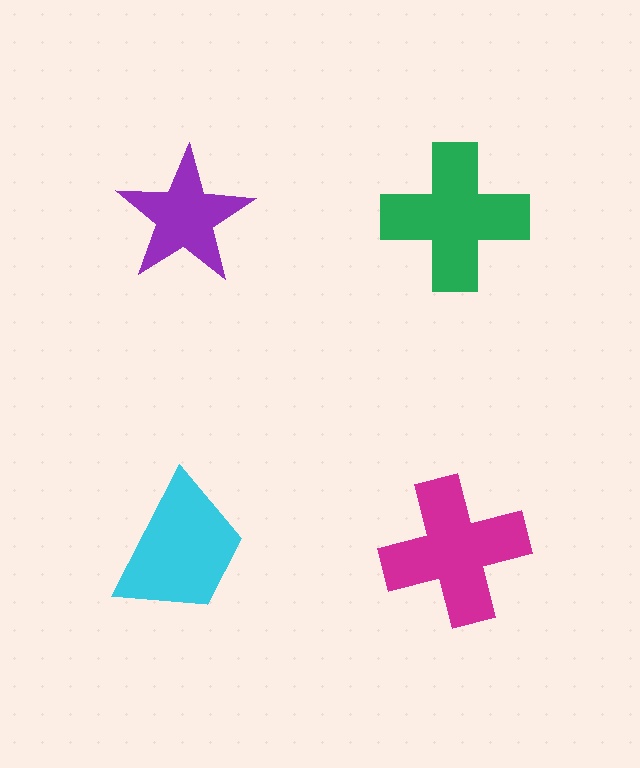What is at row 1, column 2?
A green cross.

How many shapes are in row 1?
2 shapes.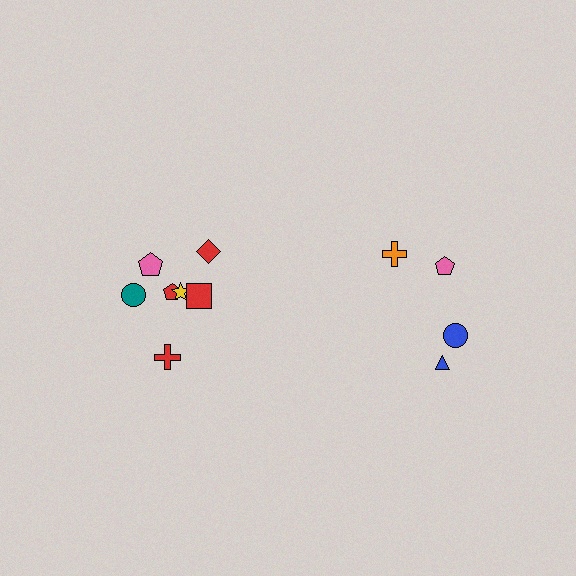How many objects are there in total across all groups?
There are 11 objects.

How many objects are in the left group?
There are 7 objects.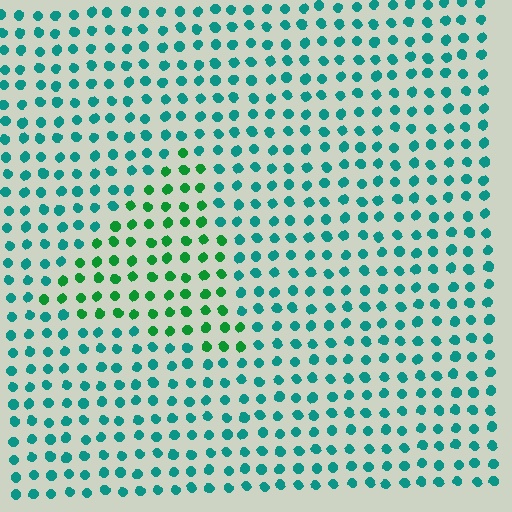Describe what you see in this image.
The image is filled with small teal elements in a uniform arrangement. A triangle-shaped region is visible where the elements are tinted to a slightly different hue, forming a subtle color boundary.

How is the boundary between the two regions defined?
The boundary is defined purely by a slight shift in hue (about 39 degrees). Spacing, size, and orientation are identical on both sides.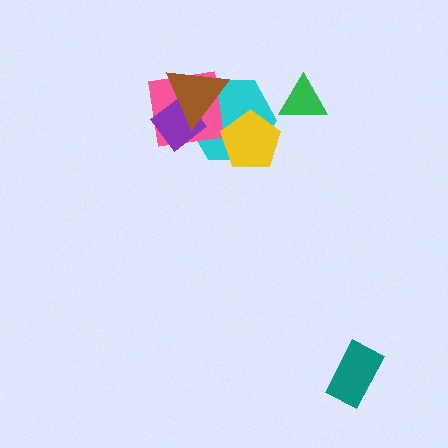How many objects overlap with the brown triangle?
3 objects overlap with the brown triangle.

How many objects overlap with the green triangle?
0 objects overlap with the green triangle.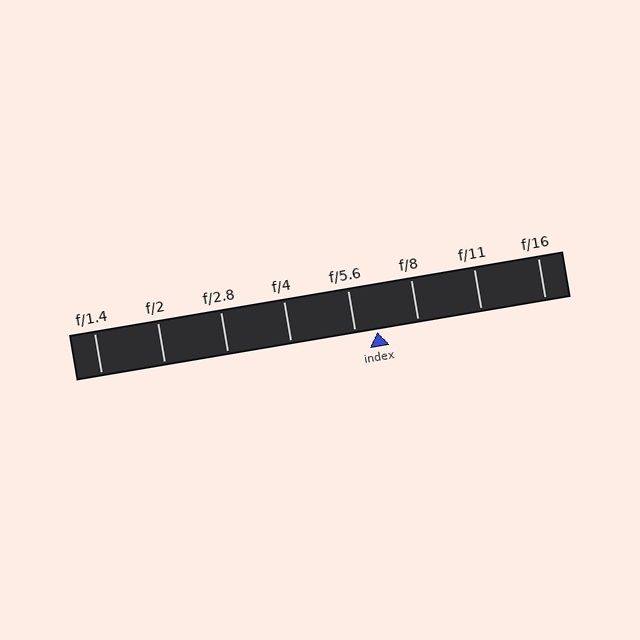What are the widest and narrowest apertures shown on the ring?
The widest aperture shown is f/1.4 and the narrowest is f/16.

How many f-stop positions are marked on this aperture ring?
There are 8 f-stop positions marked.